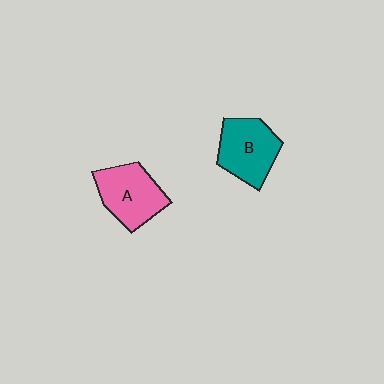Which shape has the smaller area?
Shape B (teal).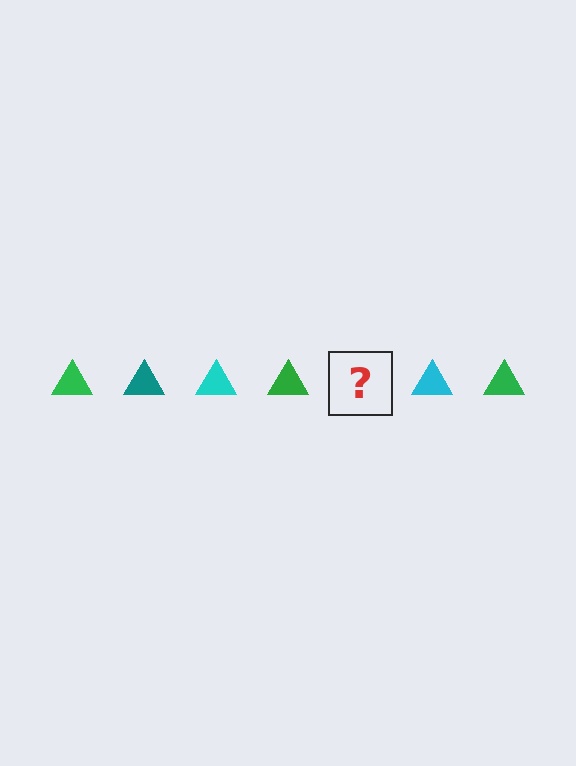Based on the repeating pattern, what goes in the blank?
The blank should be a teal triangle.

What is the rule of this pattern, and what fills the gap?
The rule is that the pattern cycles through green, teal, cyan triangles. The gap should be filled with a teal triangle.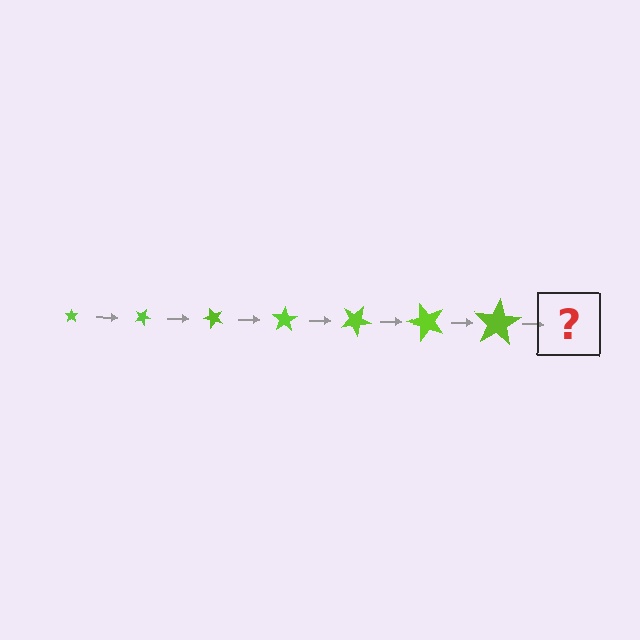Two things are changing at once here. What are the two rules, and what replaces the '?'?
The two rules are that the star grows larger each step and it rotates 25 degrees each step. The '?' should be a star, larger than the previous one and rotated 175 degrees from the start.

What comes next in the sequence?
The next element should be a star, larger than the previous one and rotated 175 degrees from the start.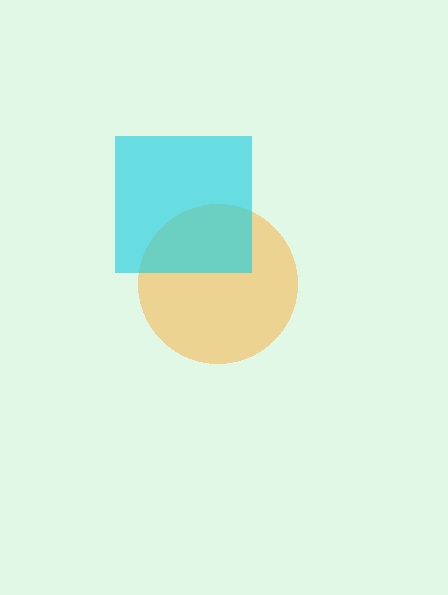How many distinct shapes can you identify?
There are 2 distinct shapes: an orange circle, a cyan square.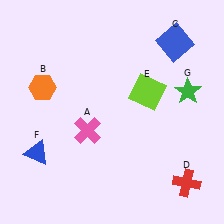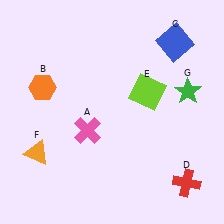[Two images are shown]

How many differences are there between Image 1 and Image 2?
There is 1 difference between the two images.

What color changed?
The triangle (F) changed from blue in Image 1 to orange in Image 2.